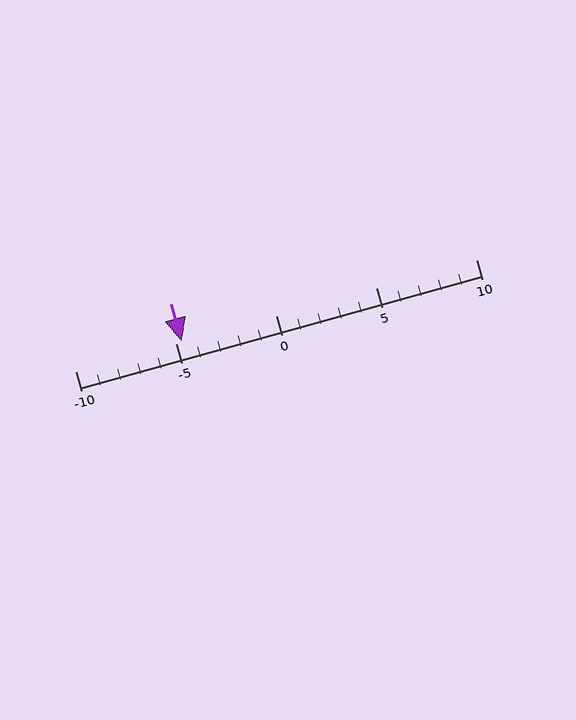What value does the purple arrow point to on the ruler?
The purple arrow points to approximately -5.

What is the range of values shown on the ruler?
The ruler shows values from -10 to 10.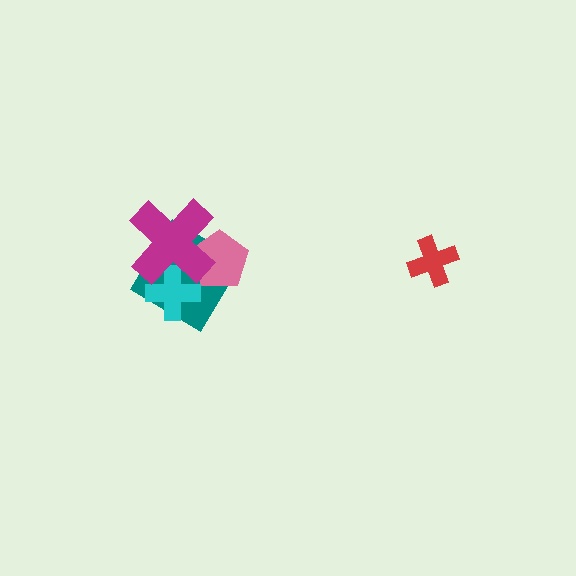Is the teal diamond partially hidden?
Yes, it is partially covered by another shape.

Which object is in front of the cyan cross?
The magenta cross is in front of the cyan cross.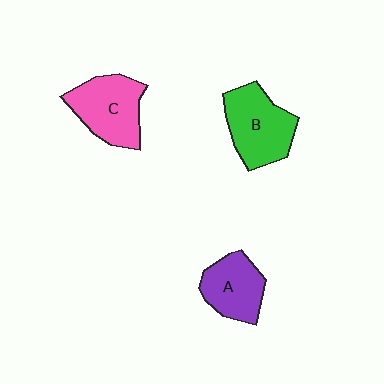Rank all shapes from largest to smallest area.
From largest to smallest: B (green), C (pink), A (purple).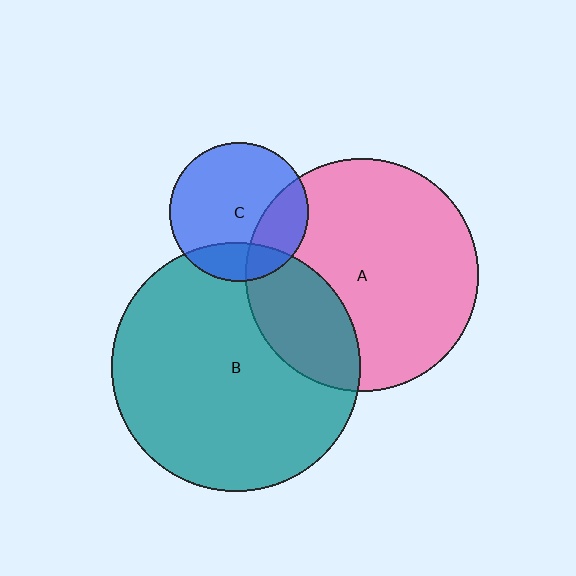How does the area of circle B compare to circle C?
Approximately 3.2 times.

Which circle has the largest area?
Circle B (teal).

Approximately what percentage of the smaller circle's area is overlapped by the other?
Approximately 25%.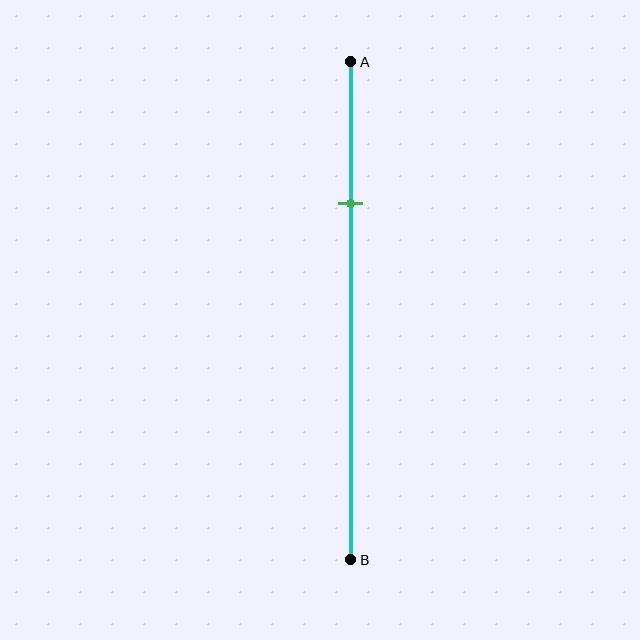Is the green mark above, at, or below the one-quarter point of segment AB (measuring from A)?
The green mark is below the one-quarter point of segment AB.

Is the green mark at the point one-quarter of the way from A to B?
No, the mark is at about 30% from A, not at the 25% one-quarter point.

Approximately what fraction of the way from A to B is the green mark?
The green mark is approximately 30% of the way from A to B.